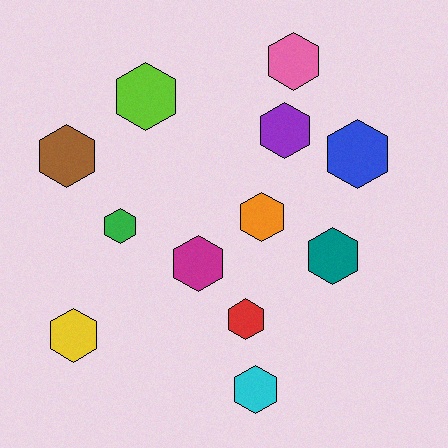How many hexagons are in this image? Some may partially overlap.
There are 12 hexagons.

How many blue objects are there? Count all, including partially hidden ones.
There is 1 blue object.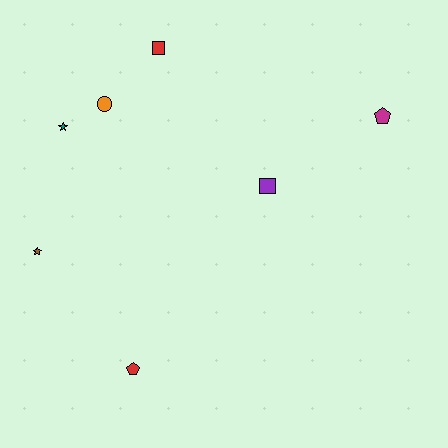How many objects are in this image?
There are 7 objects.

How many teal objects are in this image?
There is 1 teal object.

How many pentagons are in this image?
There are 2 pentagons.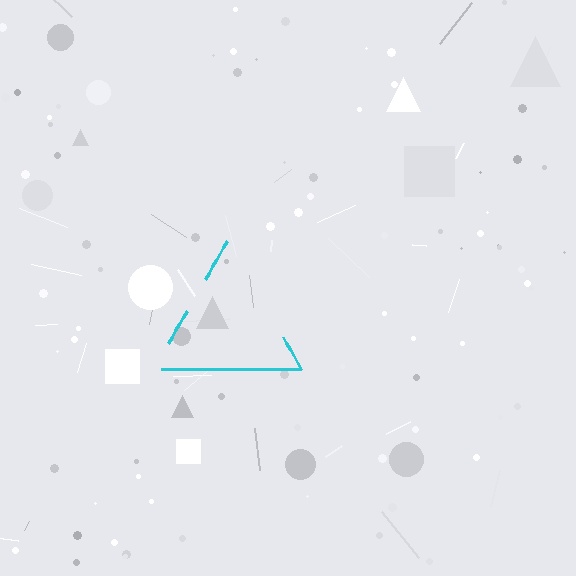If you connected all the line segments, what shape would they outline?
They would outline a triangle.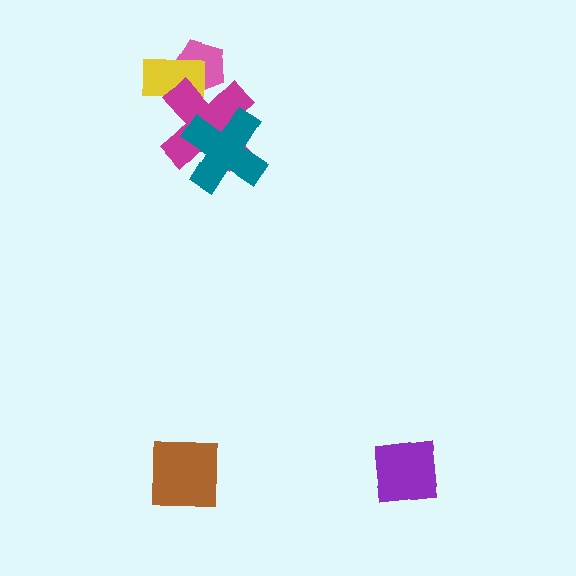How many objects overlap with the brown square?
0 objects overlap with the brown square.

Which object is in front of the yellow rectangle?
The magenta cross is in front of the yellow rectangle.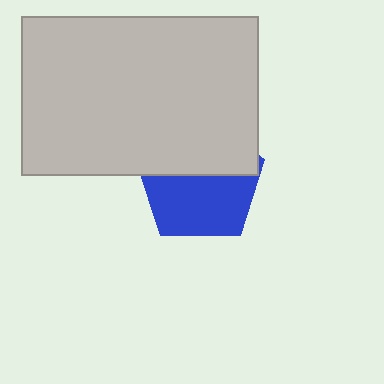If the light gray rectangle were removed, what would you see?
You would see the complete blue pentagon.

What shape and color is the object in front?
The object in front is a light gray rectangle.